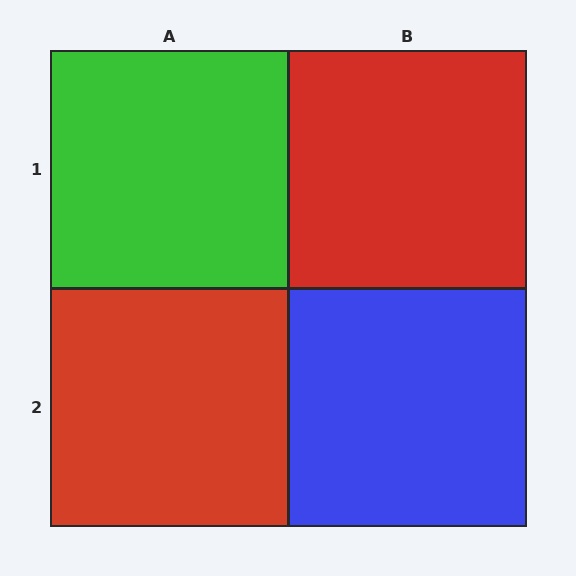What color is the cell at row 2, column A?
Red.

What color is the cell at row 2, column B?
Blue.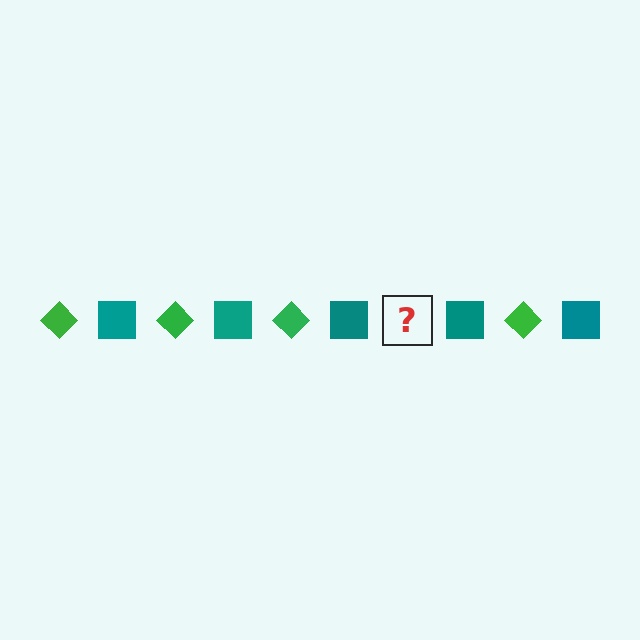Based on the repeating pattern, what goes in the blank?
The blank should be a green diamond.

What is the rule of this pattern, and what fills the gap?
The rule is that the pattern alternates between green diamond and teal square. The gap should be filled with a green diamond.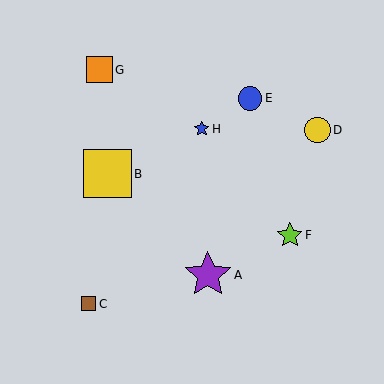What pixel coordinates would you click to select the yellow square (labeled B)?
Click at (107, 174) to select the yellow square B.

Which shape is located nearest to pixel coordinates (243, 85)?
The blue circle (labeled E) at (250, 98) is nearest to that location.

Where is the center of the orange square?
The center of the orange square is at (99, 70).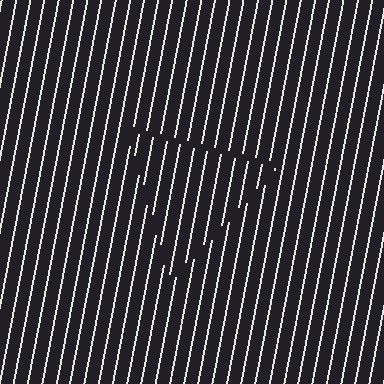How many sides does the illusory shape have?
3 sides — the line-ends trace a triangle.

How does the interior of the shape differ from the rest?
The interior of the shape contains the same grating, shifted by half a period — the contour is defined by the phase discontinuity where line-ends from the inner and outer gratings abut.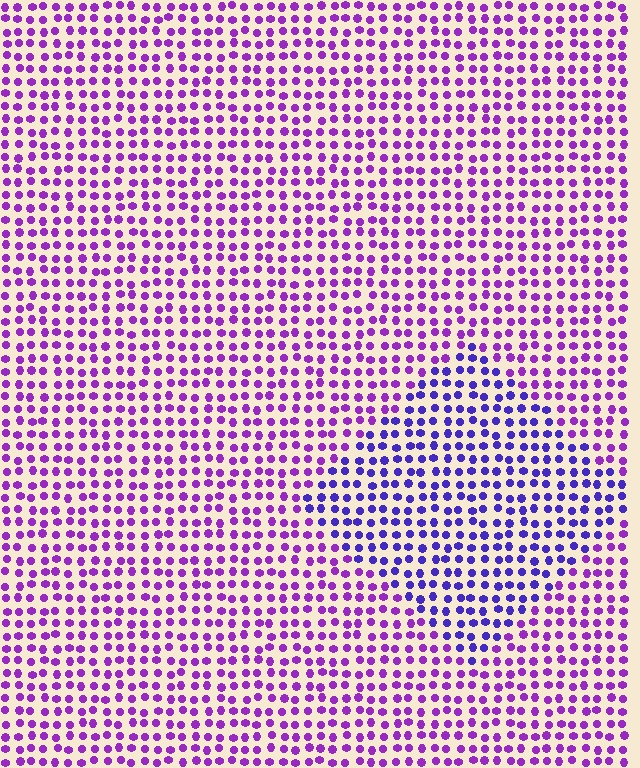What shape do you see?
I see a diamond.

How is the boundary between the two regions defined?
The boundary is defined purely by a slight shift in hue (about 34 degrees). Spacing, size, and orientation are identical on both sides.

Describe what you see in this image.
The image is filled with small purple elements in a uniform arrangement. A diamond-shaped region is visible where the elements are tinted to a slightly different hue, forming a subtle color boundary.